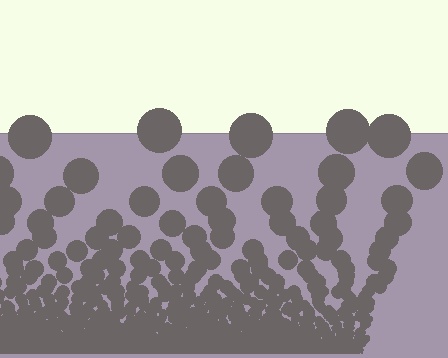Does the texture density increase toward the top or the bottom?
Density increases toward the bottom.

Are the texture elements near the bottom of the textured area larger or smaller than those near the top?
Smaller. The gradient is inverted — elements near the bottom are smaller and denser.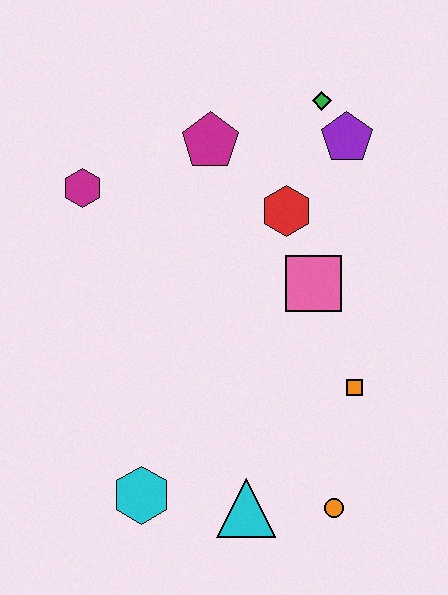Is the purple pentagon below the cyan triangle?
No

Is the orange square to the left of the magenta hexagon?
No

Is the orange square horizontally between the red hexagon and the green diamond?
No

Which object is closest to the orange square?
The pink square is closest to the orange square.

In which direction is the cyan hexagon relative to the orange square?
The cyan hexagon is to the left of the orange square.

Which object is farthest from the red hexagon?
The cyan hexagon is farthest from the red hexagon.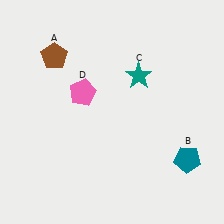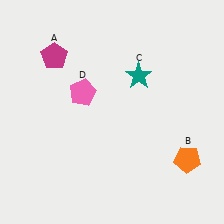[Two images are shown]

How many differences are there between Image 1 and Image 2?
There are 2 differences between the two images.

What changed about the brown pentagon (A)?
In Image 1, A is brown. In Image 2, it changed to magenta.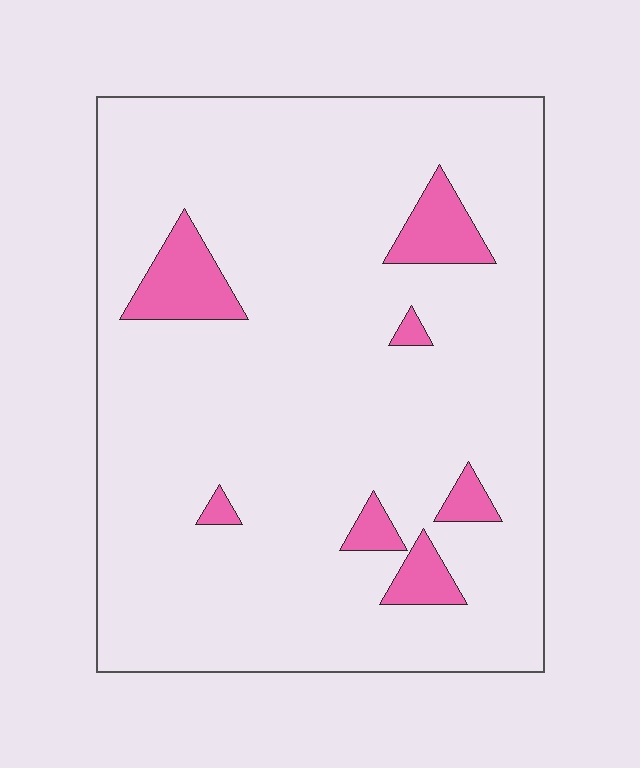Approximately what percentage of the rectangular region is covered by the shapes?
Approximately 10%.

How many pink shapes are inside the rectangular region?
7.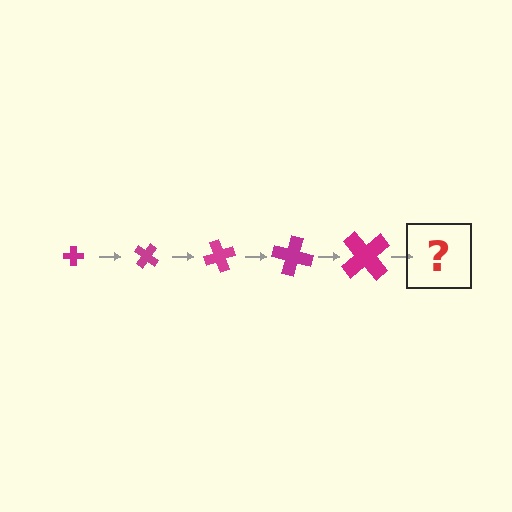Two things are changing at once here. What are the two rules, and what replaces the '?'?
The two rules are that the cross grows larger each step and it rotates 35 degrees each step. The '?' should be a cross, larger than the previous one and rotated 175 degrees from the start.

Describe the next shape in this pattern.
It should be a cross, larger than the previous one and rotated 175 degrees from the start.